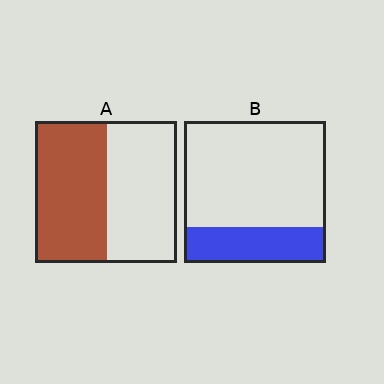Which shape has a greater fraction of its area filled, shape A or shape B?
Shape A.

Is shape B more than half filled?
No.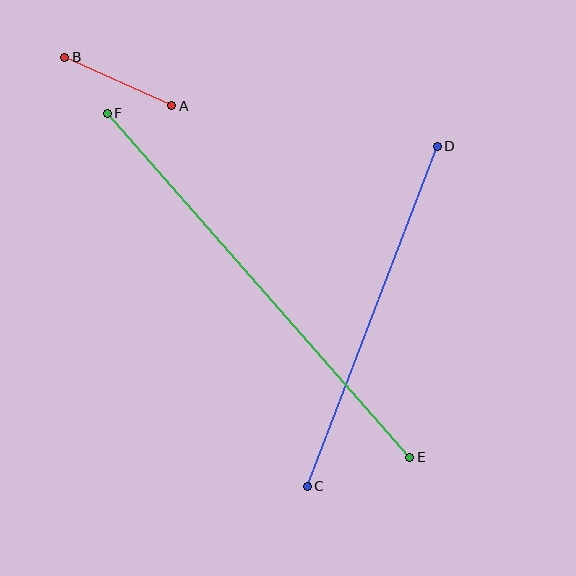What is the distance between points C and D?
The distance is approximately 364 pixels.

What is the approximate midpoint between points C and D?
The midpoint is at approximately (372, 316) pixels.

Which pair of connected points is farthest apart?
Points E and F are farthest apart.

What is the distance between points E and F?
The distance is approximately 458 pixels.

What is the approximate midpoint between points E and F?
The midpoint is at approximately (259, 285) pixels.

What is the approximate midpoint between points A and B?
The midpoint is at approximately (118, 82) pixels.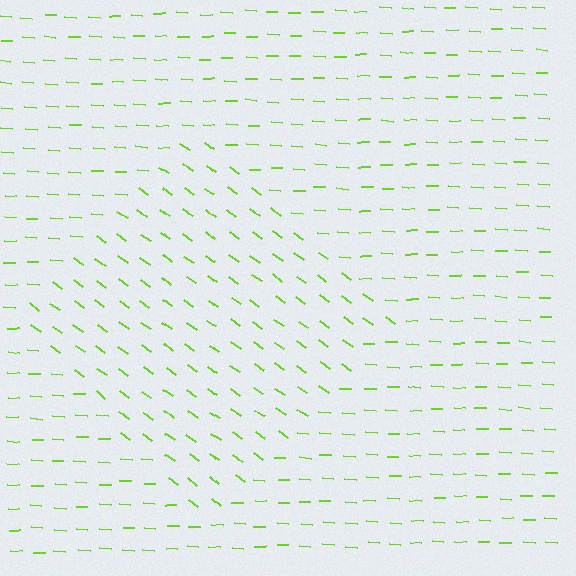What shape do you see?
I see a diamond.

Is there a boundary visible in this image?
Yes, there is a texture boundary formed by a change in line orientation.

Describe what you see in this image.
The image is filled with small lime line segments. A diamond region in the image has lines oriented differently from the surrounding lines, creating a visible texture boundary.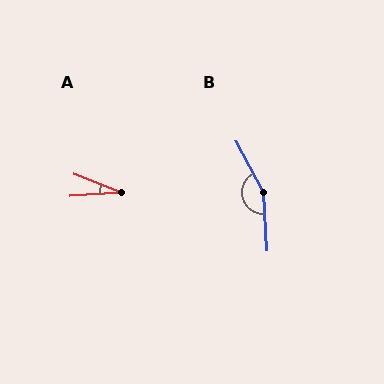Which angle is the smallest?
A, at approximately 25 degrees.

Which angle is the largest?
B, at approximately 156 degrees.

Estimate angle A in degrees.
Approximately 25 degrees.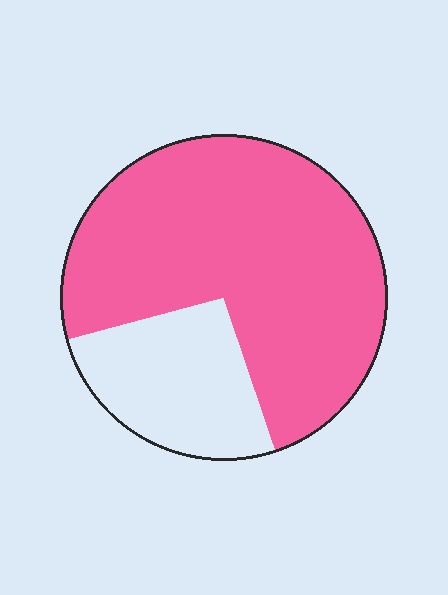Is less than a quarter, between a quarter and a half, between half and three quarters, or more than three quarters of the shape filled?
Between half and three quarters.